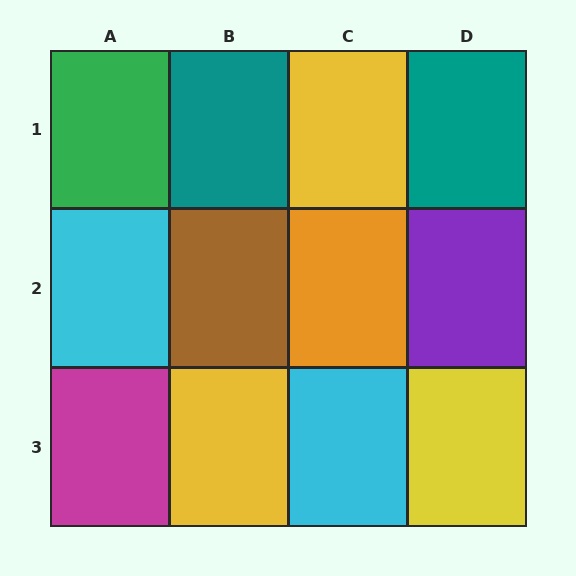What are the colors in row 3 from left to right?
Magenta, yellow, cyan, yellow.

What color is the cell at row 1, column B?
Teal.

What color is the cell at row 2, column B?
Brown.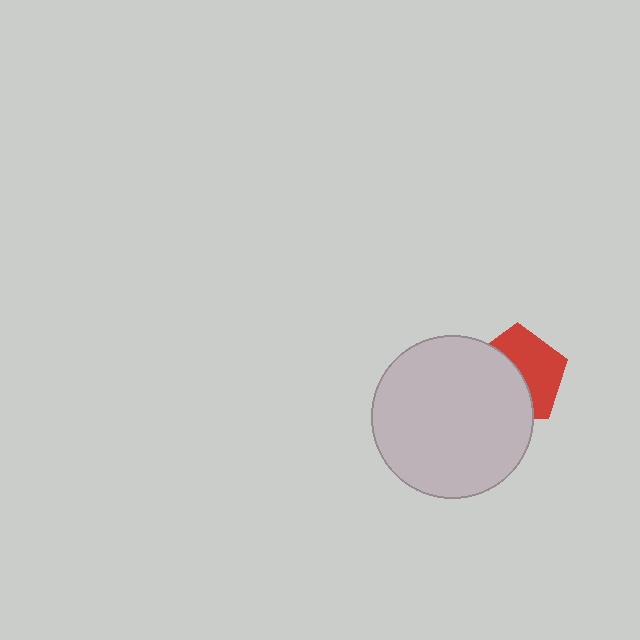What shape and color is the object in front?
The object in front is a light gray circle.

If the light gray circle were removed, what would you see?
You would see the complete red pentagon.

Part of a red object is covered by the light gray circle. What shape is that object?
It is a pentagon.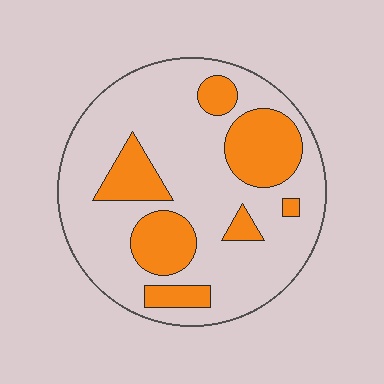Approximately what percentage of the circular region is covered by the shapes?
Approximately 25%.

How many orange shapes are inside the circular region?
7.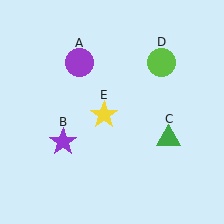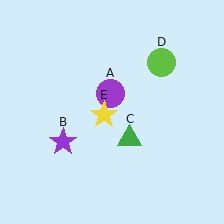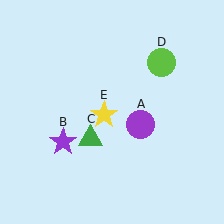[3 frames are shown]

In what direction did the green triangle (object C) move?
The green triangle (object C) moved left.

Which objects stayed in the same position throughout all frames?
Purple star (object B) and lime circle (object D) and yellow star (object E) remained stationary.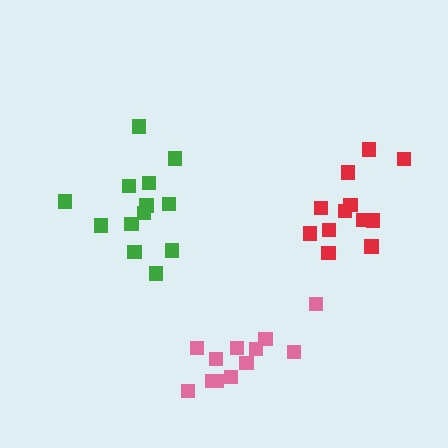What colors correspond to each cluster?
The clusters are colored: green, pink, red.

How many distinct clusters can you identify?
There are 3 distinct clusters.